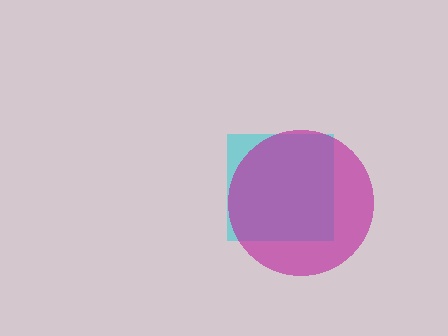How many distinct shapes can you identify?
There are 2 distinct shapes: a cyan square, a magenta circle.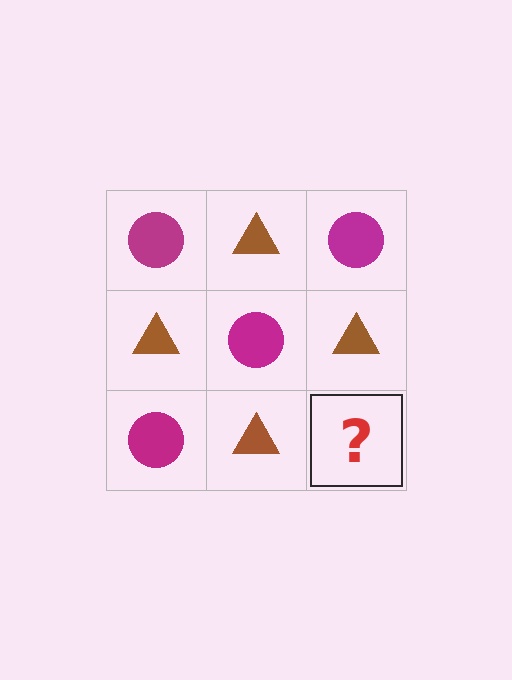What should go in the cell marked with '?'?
The missing cell should contain a magenta circle.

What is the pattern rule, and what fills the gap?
The rule is that it alternates magenta circle and brown triangle in a checkerboard pattern. The gap should be filled with a magenta circle.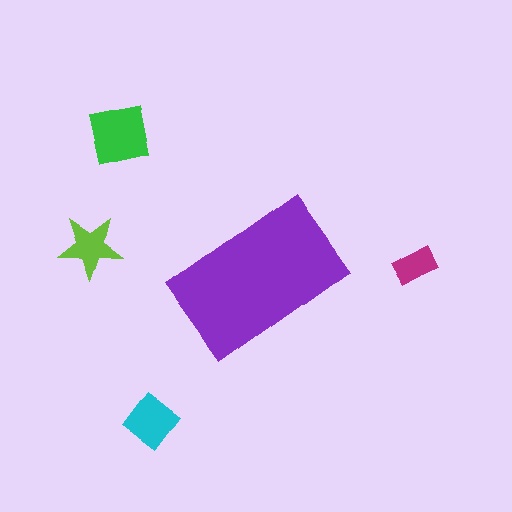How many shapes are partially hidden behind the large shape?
0 shapes are partially hidden.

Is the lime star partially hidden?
No, the lime star is fully visible.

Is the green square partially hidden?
No, the green square is fully visible.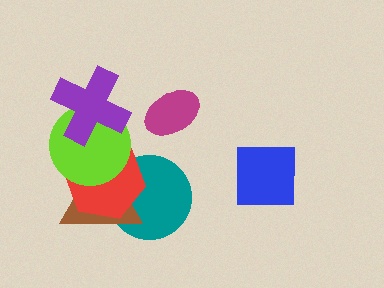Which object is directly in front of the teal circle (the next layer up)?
The brown triangle is directly in front of the teal circle.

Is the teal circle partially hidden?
Yes, it is partially covered by another shape.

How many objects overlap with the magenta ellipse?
0 objects overlap with the magenta ellipse.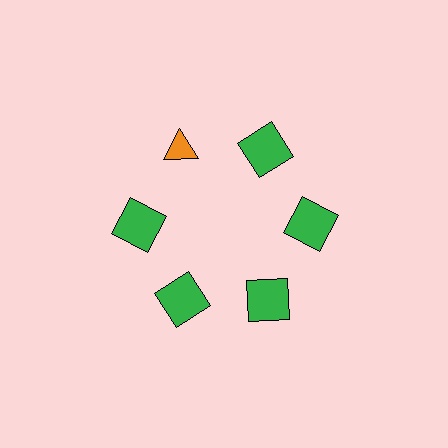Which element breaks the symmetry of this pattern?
The orange triangle at roughly the 11 o'clock position breaks the symmetry. All other shapes are green squares.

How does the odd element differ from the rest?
It differs in both color (orange instead of green) and shape (triangle instead of square).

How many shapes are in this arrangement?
There are 6 shapes arranged in a ring pattern.